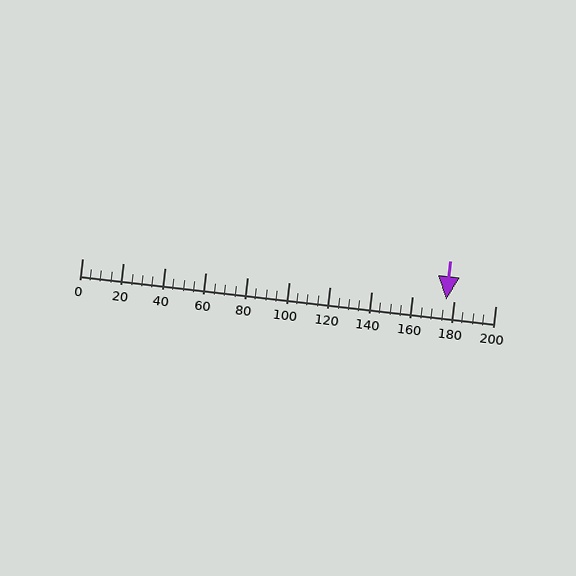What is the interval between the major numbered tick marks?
The major tick marks are spaced 20 units apart.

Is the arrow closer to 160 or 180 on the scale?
The arrow is closer to 180.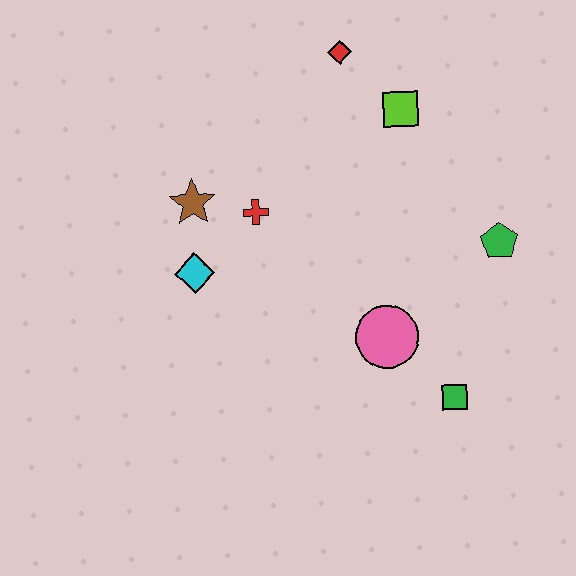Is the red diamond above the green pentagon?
Yes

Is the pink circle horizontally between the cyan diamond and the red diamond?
No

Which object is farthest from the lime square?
The green square is farthest from the lime square.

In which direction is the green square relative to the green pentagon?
The green square is below the green pentagon.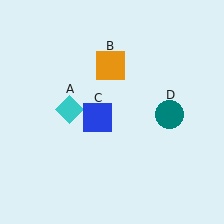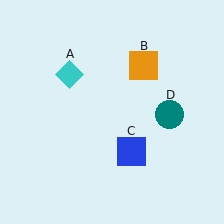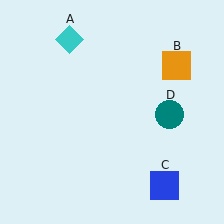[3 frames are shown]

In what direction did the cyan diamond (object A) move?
The cyan diamond (object A) moved up.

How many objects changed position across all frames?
3 objects changed position: cyan diamond (object A), orange square (object B), blue square (object C).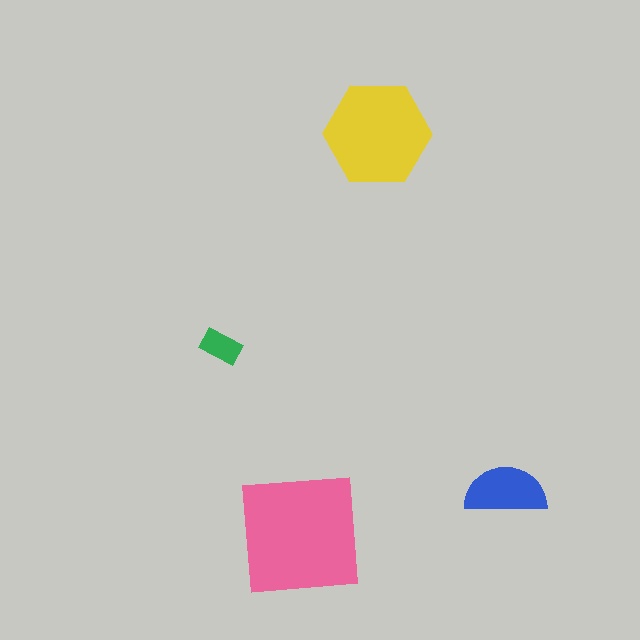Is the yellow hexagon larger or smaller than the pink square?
Smaller.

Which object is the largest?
The pink square.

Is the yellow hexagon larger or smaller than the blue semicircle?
Larger.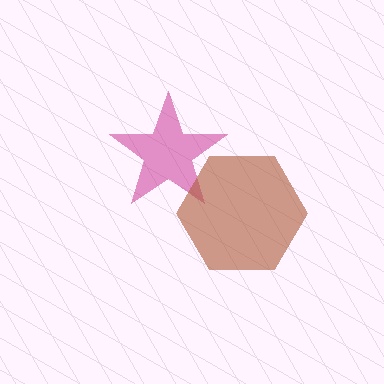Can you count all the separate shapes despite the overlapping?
Yes, there are 2 separate shapes.